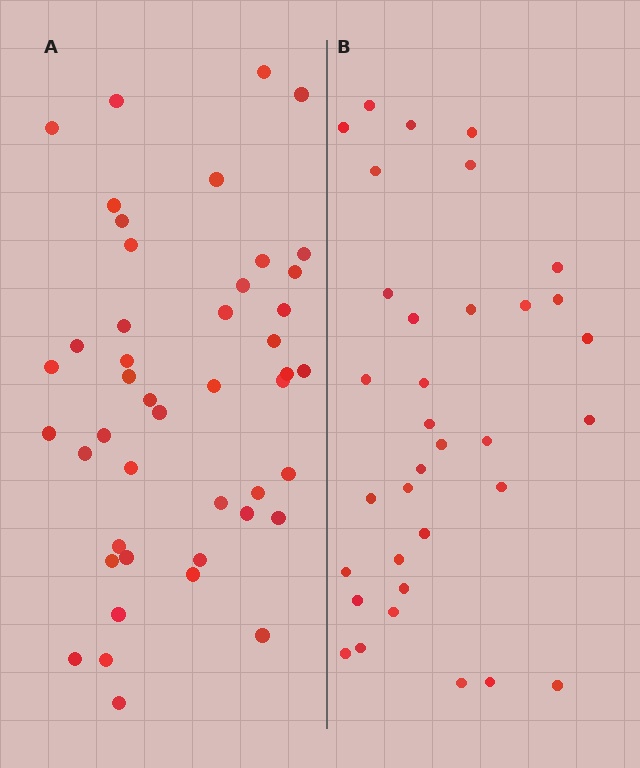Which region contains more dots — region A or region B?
Region A (the left region) has more dots.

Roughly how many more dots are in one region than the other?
Region A has roughly 12 or so more dots than region B.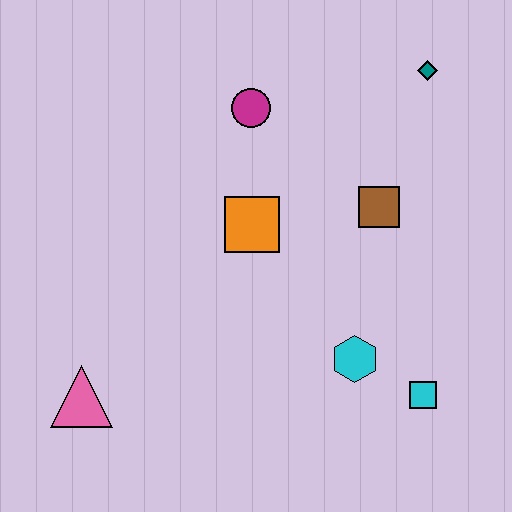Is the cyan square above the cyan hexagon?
No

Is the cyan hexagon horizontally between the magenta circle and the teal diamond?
Yes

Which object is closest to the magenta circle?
The orange square is closest to the magenta circle.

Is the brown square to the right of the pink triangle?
Yes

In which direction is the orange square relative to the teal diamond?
The orange square is to the left of the teal diamond.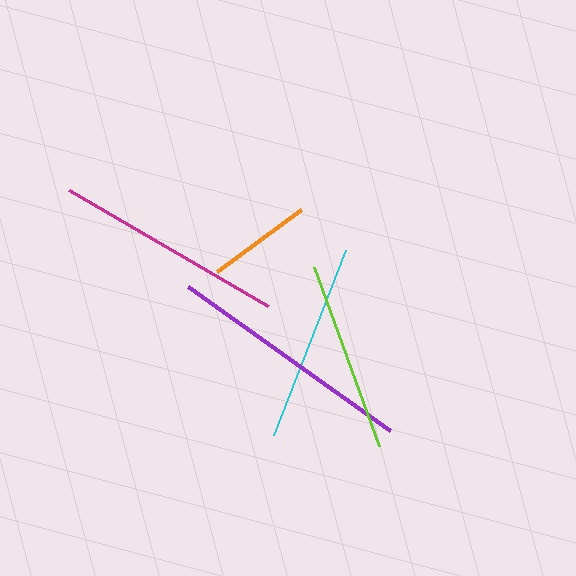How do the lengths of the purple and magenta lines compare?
The purple and magenta lines are approximately the same length.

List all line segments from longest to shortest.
From longest to shortest: purple, magenta, cyan, lime, orange.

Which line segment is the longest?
The purple line is the longest at approximately 248 pixels.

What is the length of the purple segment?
The purple segment is approximately 248 pixels long.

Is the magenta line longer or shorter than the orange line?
The magenta line is longer than the orange line.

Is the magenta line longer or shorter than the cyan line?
The magenta line is longer than the cyan line.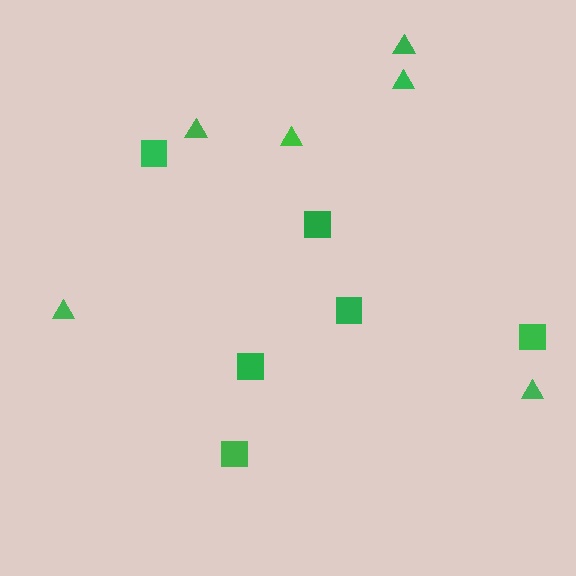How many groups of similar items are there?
There are 2 groups: one group of squares (6) and one group of triangles (6).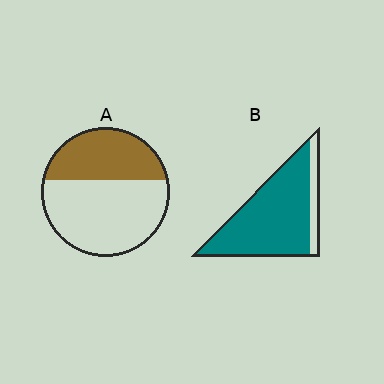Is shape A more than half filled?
No.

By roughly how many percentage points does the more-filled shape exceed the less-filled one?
By roughly 45 percentage points (B over A).